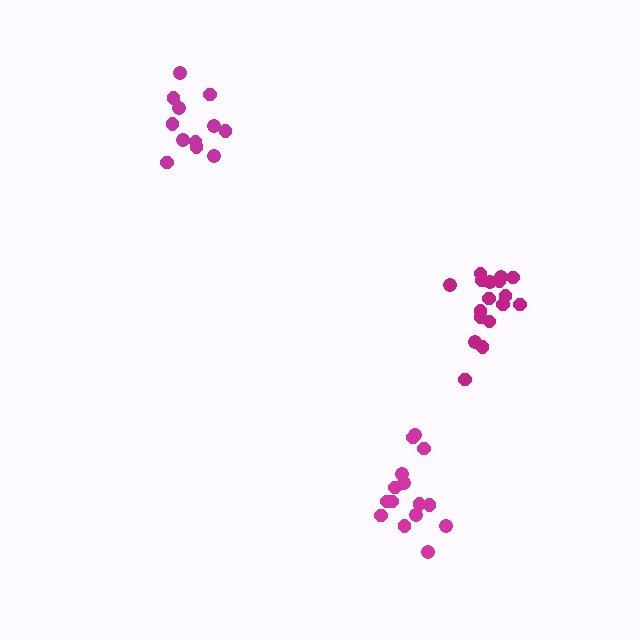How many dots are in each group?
Group 1: 15 dots, Group 2: 17 dots, Group 3: 12 dots (44 total).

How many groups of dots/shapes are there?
There are 3 groups.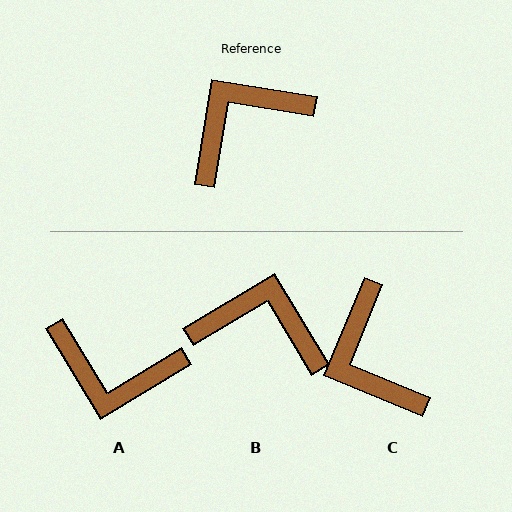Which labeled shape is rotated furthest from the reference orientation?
A, about 131 degrees away.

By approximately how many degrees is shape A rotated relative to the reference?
Approximately 131 degrees counter-clockwise.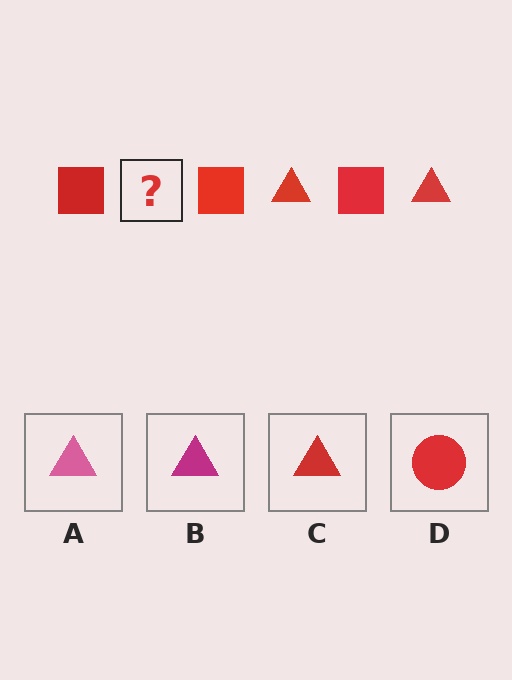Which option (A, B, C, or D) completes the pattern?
C.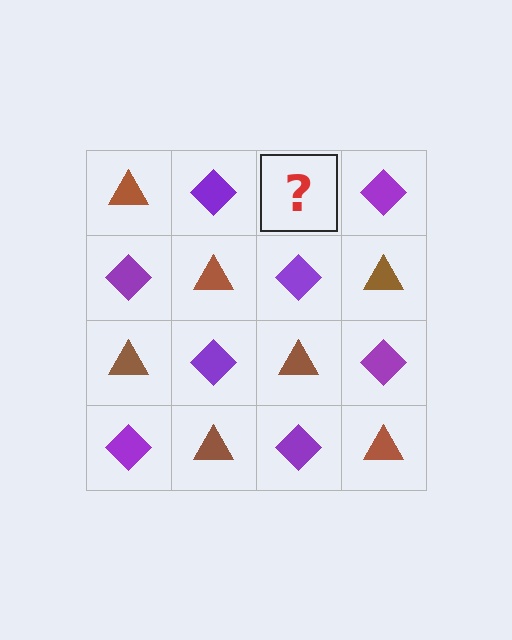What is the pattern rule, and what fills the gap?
The rule is that it alternates brown triangle and purple diamond in a checkerboard pattern. The gap should be filled with a brown triangle.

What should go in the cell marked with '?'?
The missing cell should contain a brown triangle.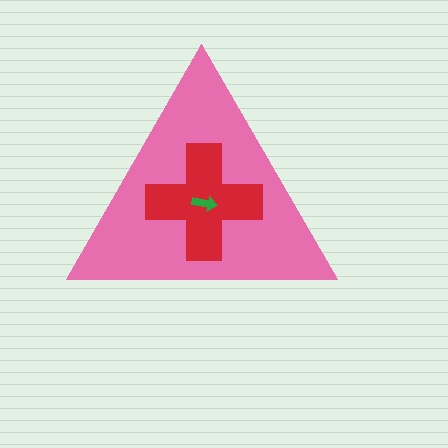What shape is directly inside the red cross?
The green arrow.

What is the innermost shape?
The green arrow.